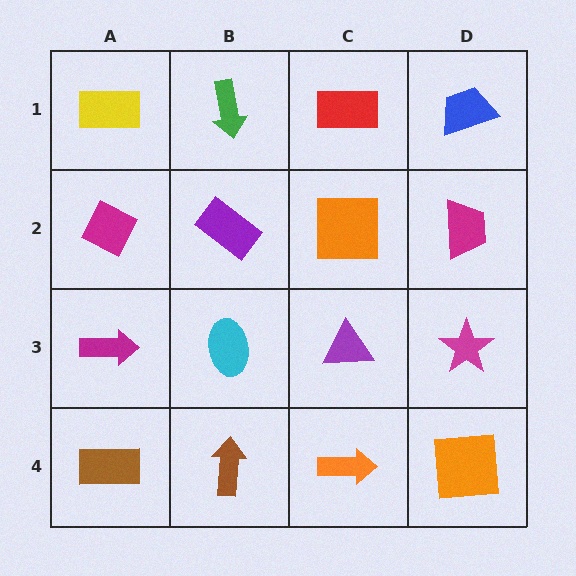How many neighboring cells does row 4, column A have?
2.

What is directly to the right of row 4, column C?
An orange square.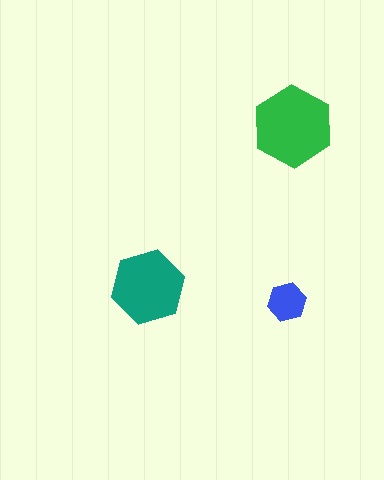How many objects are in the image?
There are 3 objects in the image.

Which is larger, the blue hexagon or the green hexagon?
The green one.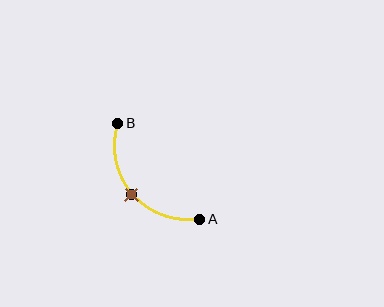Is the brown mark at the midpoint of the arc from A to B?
Yes. The brown mark lies on the arc at equal arc-length from both A and B — it is the arc midpoint.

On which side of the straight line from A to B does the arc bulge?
The arc bulges below and to the left of the straight line connecting A and B.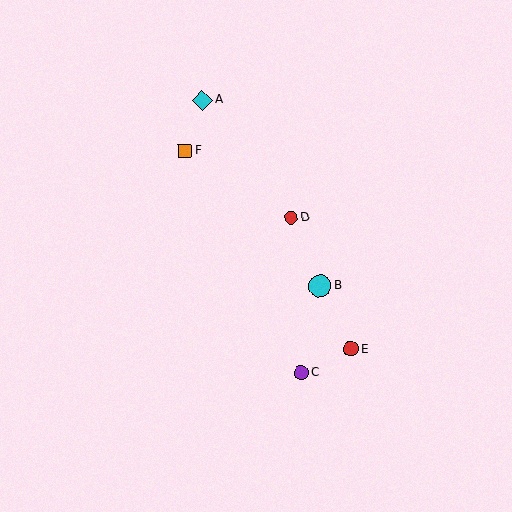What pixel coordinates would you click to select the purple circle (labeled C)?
Click at (301, 373) to select the purple circle C.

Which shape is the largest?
The cyan circle (labeled B) is the largest.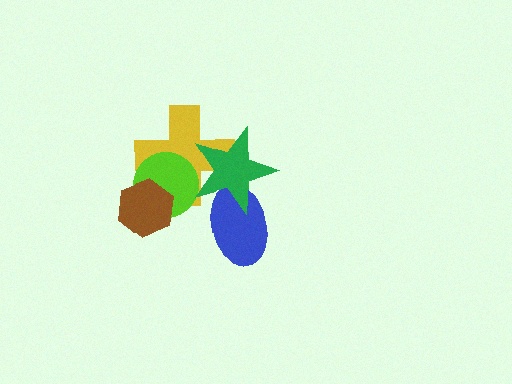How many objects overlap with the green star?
3 objects overlap with the green star.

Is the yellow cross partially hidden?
Yes, it is partially covered by another shape.